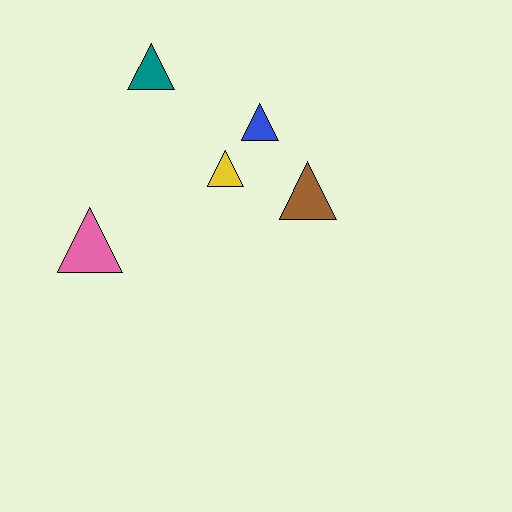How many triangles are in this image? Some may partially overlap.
There are 5 triangles.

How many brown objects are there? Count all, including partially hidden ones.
There is 1 brown object.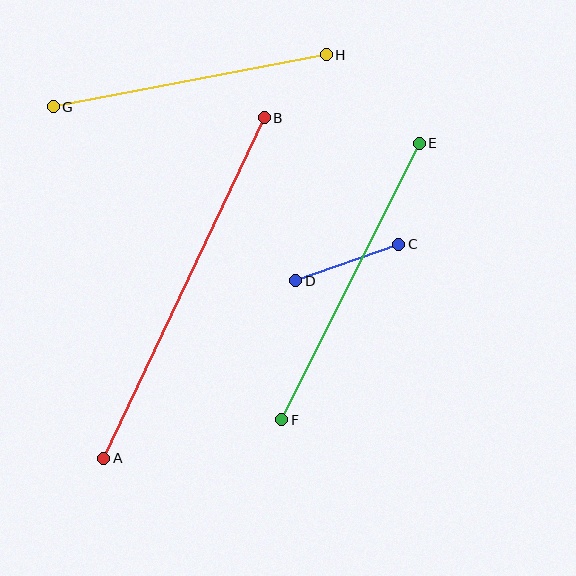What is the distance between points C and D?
The distance is approximately 109 pixels.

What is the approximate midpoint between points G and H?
The midpoint is at approximately (190, 81) pixels.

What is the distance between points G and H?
The distance is approximately 278 pixels.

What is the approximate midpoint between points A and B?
The midpoint is at approximately (184, 288) pixels.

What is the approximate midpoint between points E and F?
The midpoint is at approximately (351, 281) pixels.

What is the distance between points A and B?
The distance is approximately 377 pixels.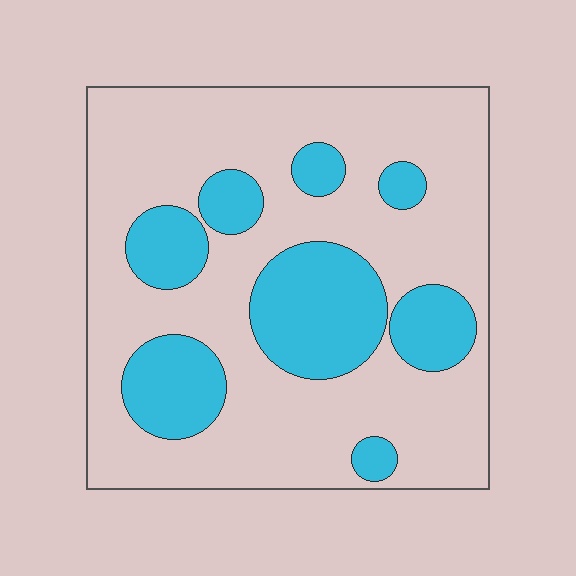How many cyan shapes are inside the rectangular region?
8.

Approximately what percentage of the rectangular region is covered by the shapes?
Approximately 30%.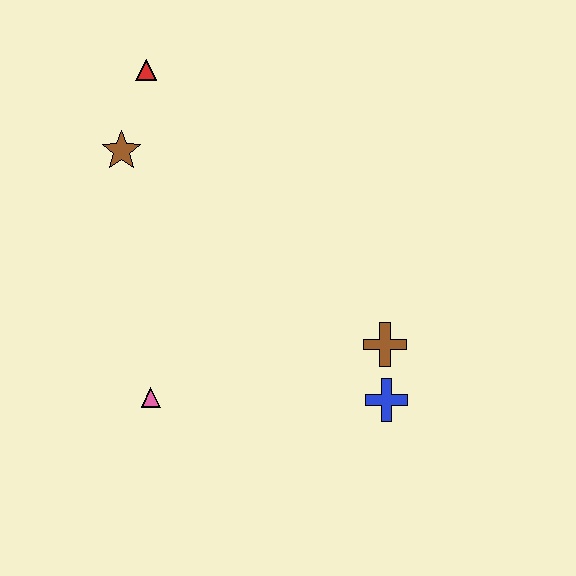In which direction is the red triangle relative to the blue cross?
The red triangle is above the blue cross.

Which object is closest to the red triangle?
The brown star is closest to the red triangle.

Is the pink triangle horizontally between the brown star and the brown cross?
Yes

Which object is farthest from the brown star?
The blue cross is farthest from the brown star.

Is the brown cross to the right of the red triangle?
Yes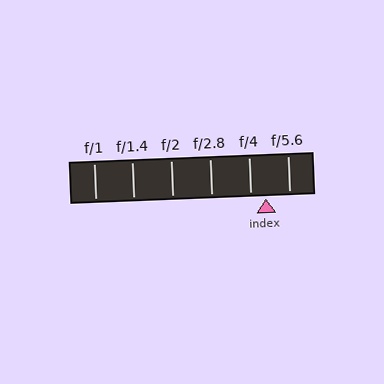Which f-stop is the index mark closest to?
The index mark is closest to f/4.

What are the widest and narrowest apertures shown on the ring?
The widest aperture shown is f/1 and the narrowest is f/5.6.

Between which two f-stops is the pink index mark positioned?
The index mark is between f/4 and f/5.6.